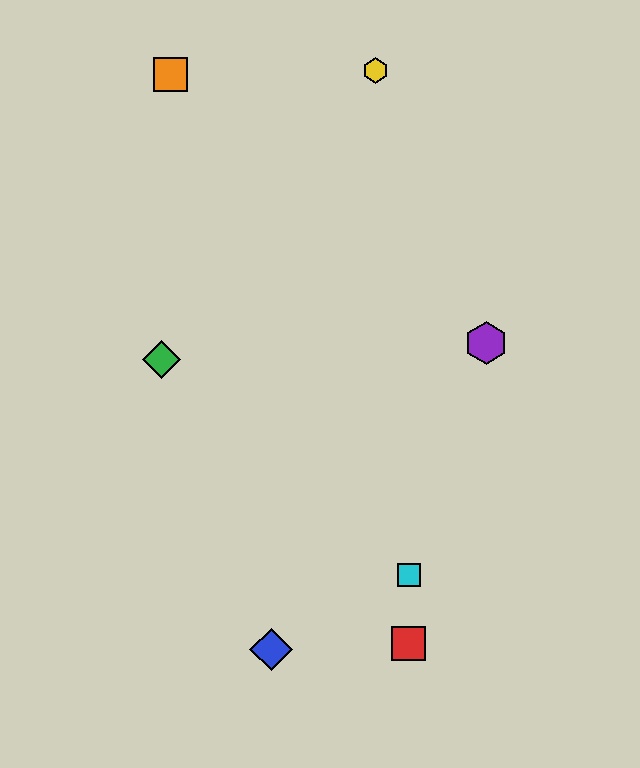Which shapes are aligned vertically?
The red square, the cyan square are aligned vertically.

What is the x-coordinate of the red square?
The red square is at x≈409.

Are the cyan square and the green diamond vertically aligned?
No, the cyan square is at x≈409 and the green diamond is at x≈161.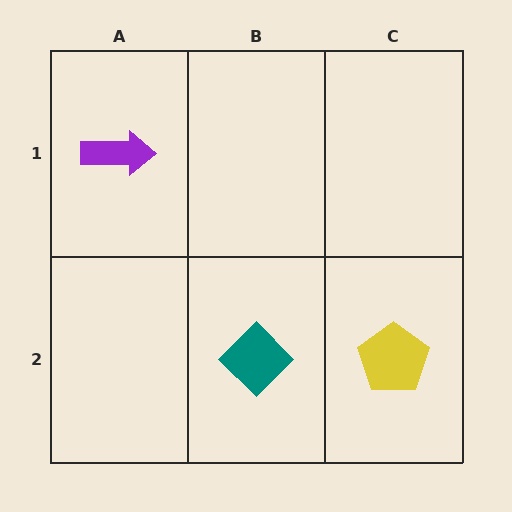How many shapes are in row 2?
2 shapes.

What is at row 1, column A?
A purple arrow.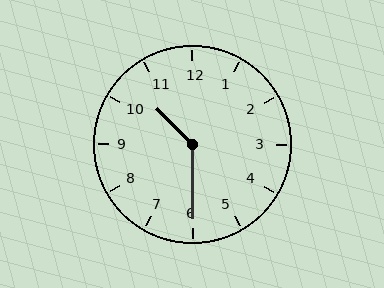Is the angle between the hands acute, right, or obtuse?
It is obtuse.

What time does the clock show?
10:30.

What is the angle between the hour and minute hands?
Approximately 135 degrees.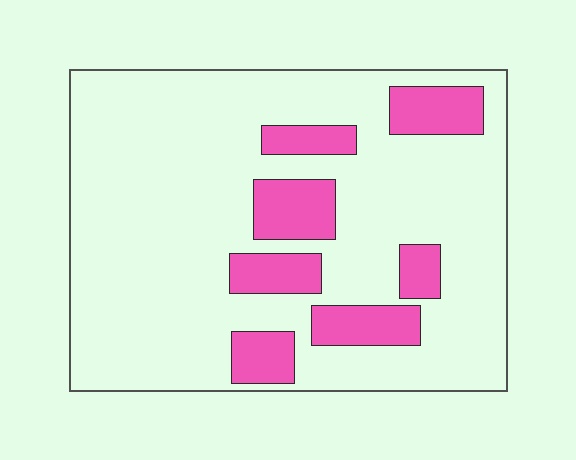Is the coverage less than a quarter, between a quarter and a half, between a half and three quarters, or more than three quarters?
Less than a quarter.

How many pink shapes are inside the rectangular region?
7.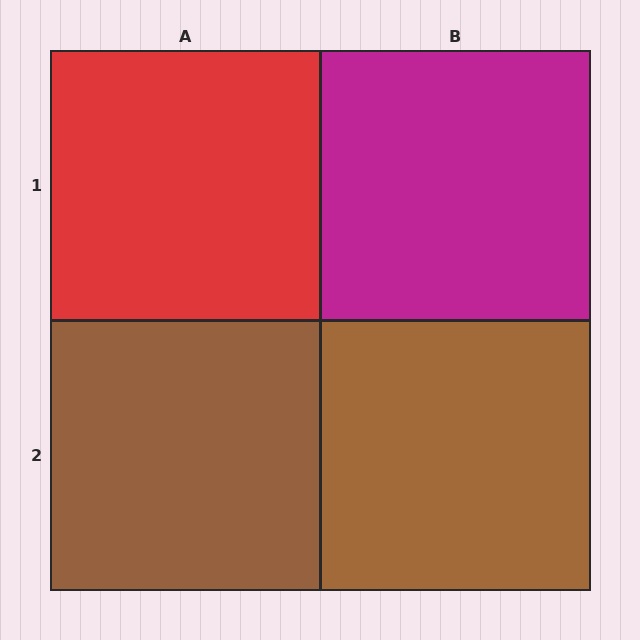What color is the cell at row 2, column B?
Brown.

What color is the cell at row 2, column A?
Brown.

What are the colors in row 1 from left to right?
Red, magenta.